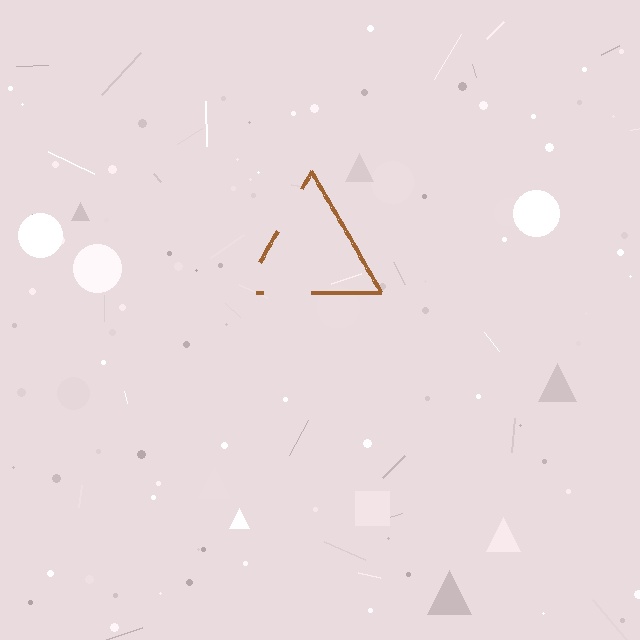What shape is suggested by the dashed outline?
The dashed outline suggests a triangle.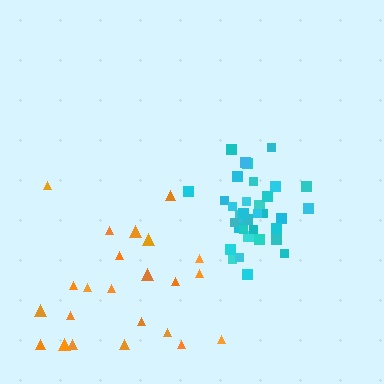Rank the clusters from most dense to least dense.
cyan, orange.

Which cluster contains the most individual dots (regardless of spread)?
Cyan (35).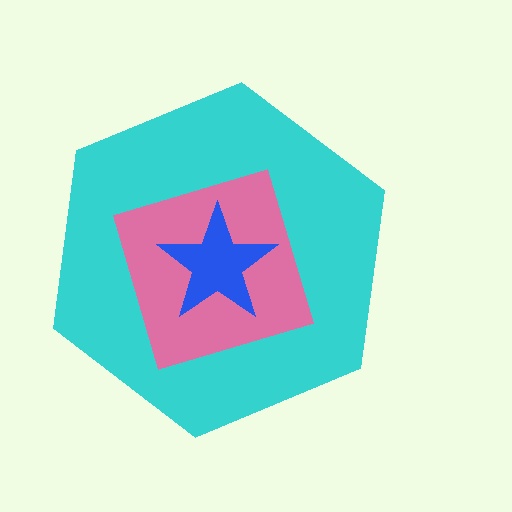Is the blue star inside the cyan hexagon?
Yes.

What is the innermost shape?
The blue star.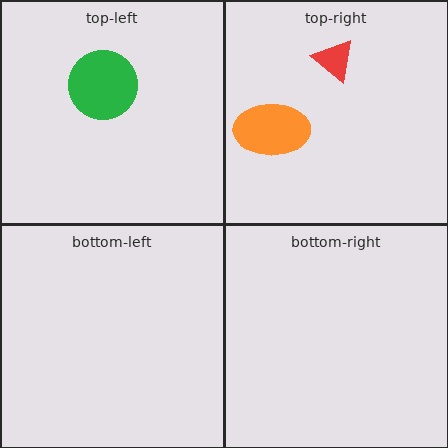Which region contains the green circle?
The top-left region.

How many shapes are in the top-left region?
1.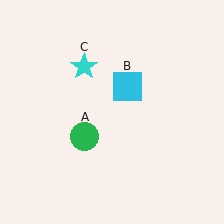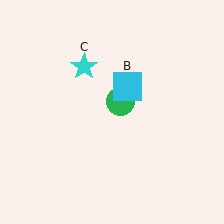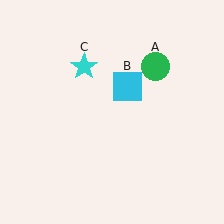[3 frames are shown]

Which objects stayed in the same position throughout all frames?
Cyan square (object B) and cyan star (object C) remained stationary.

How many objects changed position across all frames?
1 object changed position: green circle (object A).